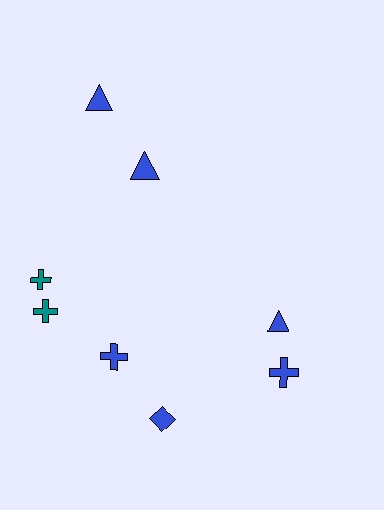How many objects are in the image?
There are 8 objects.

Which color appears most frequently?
Blue, with 6 objects.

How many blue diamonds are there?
There is 1 blue diamond.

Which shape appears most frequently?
Cross, with 4 objects.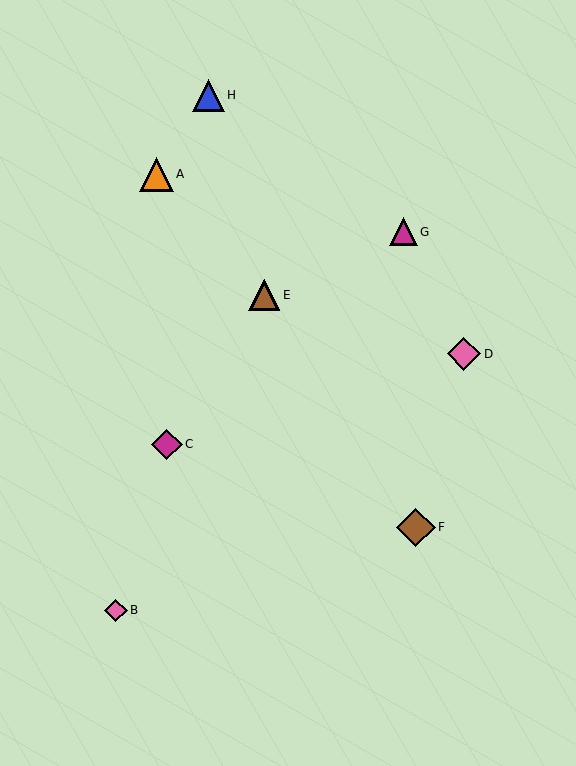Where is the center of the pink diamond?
The center of the pink diamond is at (116, 610).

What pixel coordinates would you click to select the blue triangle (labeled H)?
Click at (208, 95) to select the blue triangle H.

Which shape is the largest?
The brown diamond (labeled F) is the largest.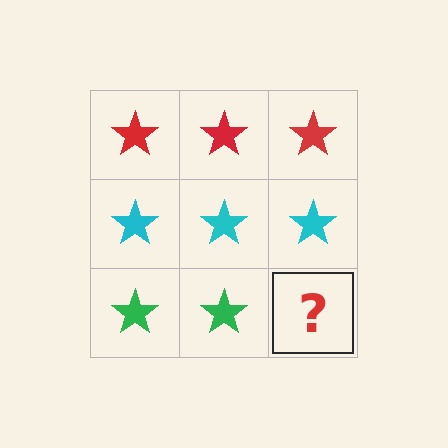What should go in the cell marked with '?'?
The missing cell should contain a green star.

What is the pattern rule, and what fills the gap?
The rule is that each row has a consistent color. The gap should be filled with a green star.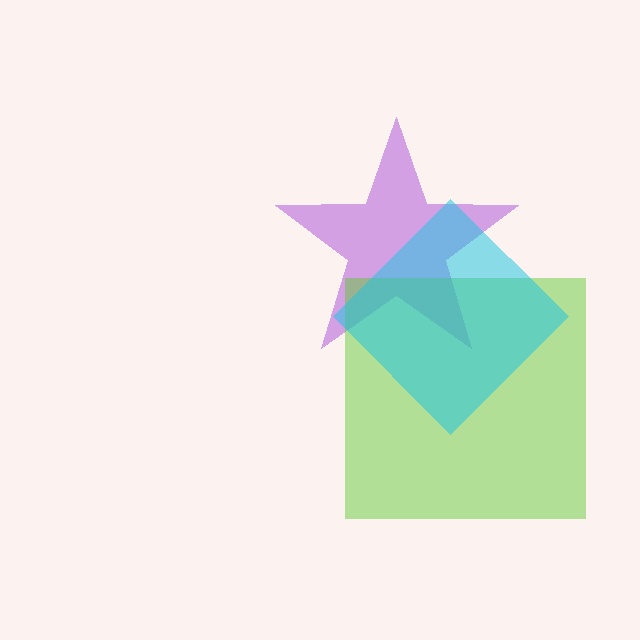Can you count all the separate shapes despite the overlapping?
Yes, there are 3 separate shapes.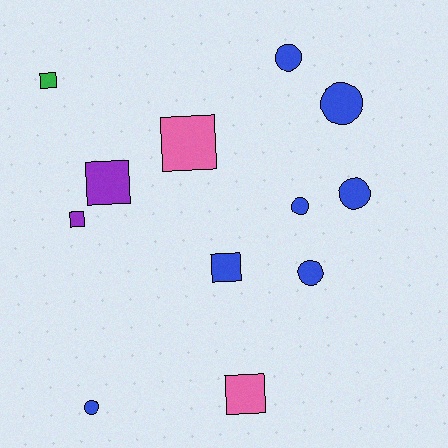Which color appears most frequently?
Blue, with 7 objects.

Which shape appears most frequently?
Square, with 6 objects.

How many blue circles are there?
There are 6 blue circles.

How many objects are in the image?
There are 12 objects.